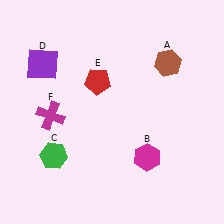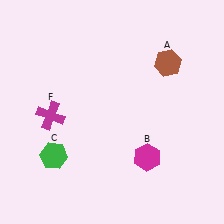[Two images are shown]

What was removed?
The purple square (D), the red pentagon (E) were removed in Image 2.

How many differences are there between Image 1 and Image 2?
There are 2 differences between the two images.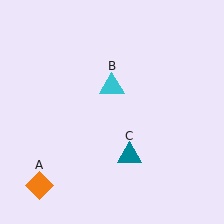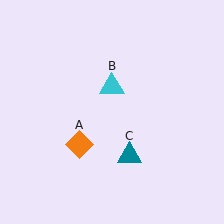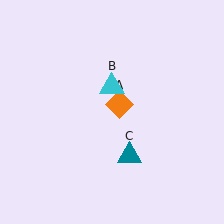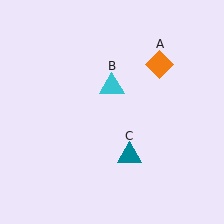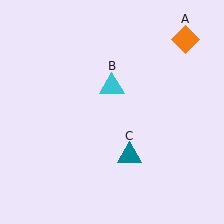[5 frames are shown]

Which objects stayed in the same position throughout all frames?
Cyan triangle (object B) and teal triangle (object C) remained stationary.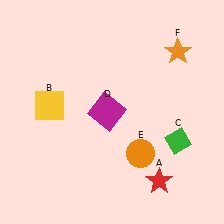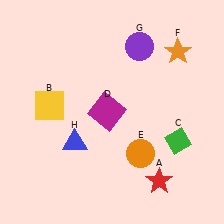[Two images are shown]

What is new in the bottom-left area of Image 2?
A blue triangle (H) was added in the bottom-left area of Image 2.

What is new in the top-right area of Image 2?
A purple circle (G) was added in the top-right area of Image 2.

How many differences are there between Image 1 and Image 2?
There are 2 differences between the two images.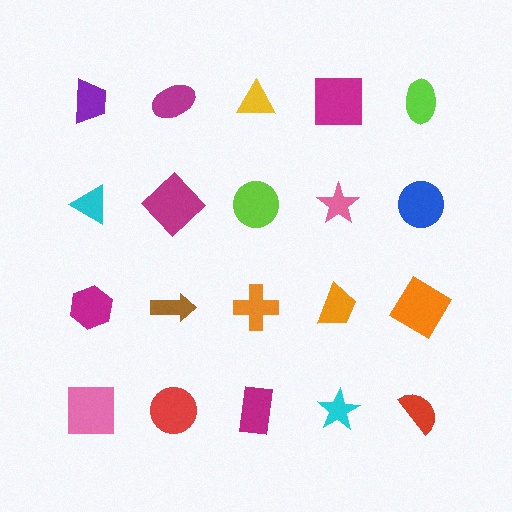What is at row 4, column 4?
A cyan star.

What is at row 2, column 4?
A pink star.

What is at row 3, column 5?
An orange diamond.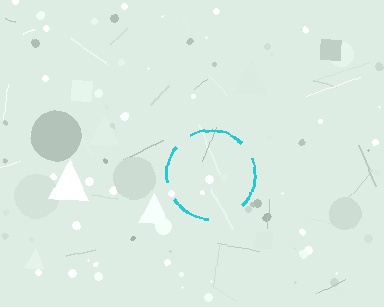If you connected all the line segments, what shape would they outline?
They would outline a circle.